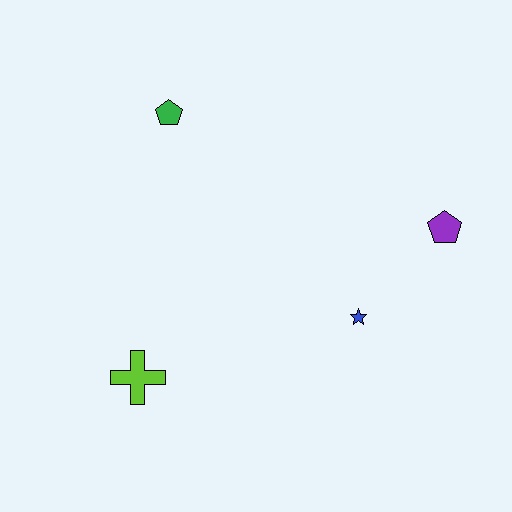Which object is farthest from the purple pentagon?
The lime cross is farthest from the purple pentagon.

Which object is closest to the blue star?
The purple pentagon is closest to the blue star.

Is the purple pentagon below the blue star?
No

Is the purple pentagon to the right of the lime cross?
Yes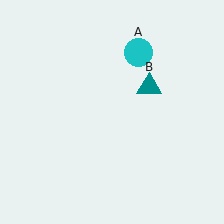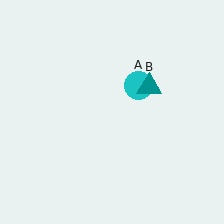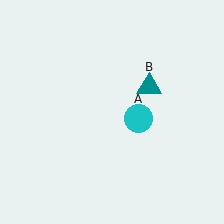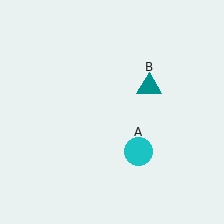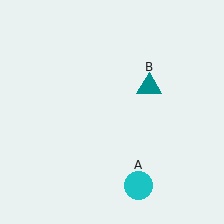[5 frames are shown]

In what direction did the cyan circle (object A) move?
The cyan circle (object A) moved down.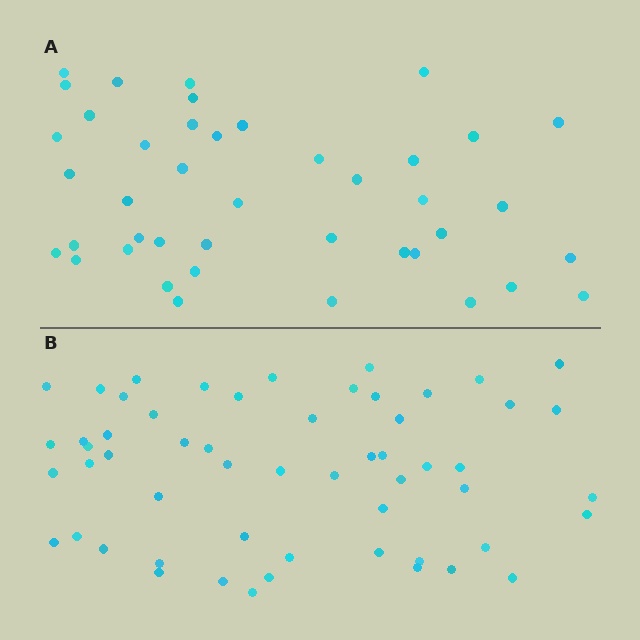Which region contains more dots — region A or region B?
Region B (the bottom region) has more dots.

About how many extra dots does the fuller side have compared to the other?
Region B has approximately 15 more dots than region A.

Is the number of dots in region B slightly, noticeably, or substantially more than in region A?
Region B has noticeably more, but not dramatically so. The ratio is roughly 1.3 to 1.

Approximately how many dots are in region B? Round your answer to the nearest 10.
About 60 dots. (The exact count is 56, which rounds to 60.)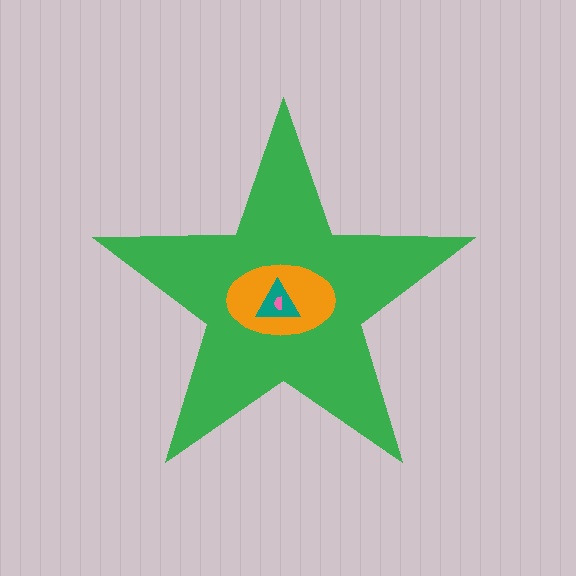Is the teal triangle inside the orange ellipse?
Yes.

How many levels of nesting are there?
4.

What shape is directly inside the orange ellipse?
The teal triangle.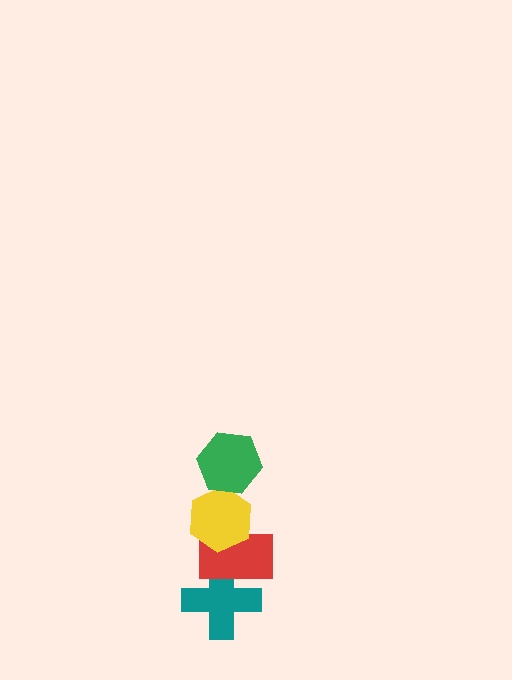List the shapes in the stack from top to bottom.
From top to bottom: the green hexagon, the yellow hexagon, the red rectangle, the teal cross.